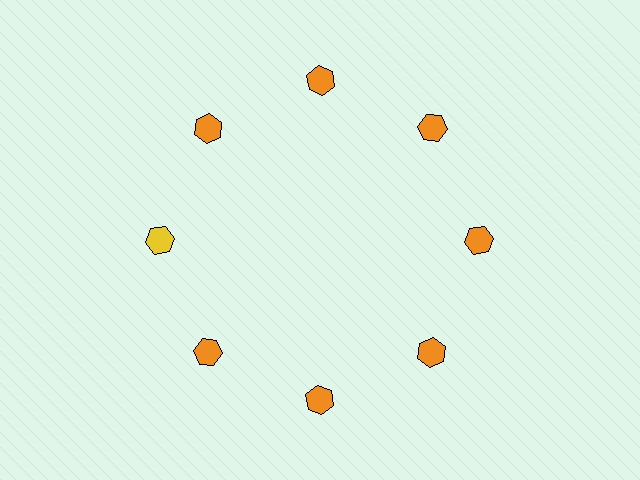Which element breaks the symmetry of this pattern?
The yellow hexagon at roughly the 9 o'clock position breaks the symmetry. All other shapes are orange hexagons.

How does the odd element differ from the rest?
It has a different color: yellow instead of orange.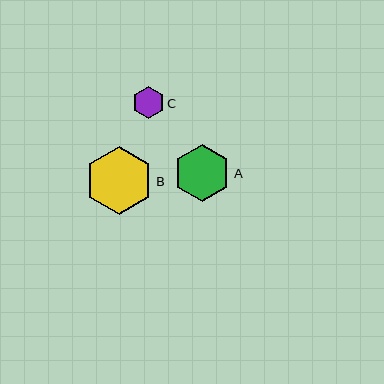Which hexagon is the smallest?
Hexagon C is the smallest with a size of approximately 31 pixels.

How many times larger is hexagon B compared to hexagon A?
Hexagon B is approximately 1.2 times the size of hexagon A.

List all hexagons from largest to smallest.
From largest to smallest: B, A, C.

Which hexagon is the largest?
Hexagon B is the largest with a size of approximately 68 pixels.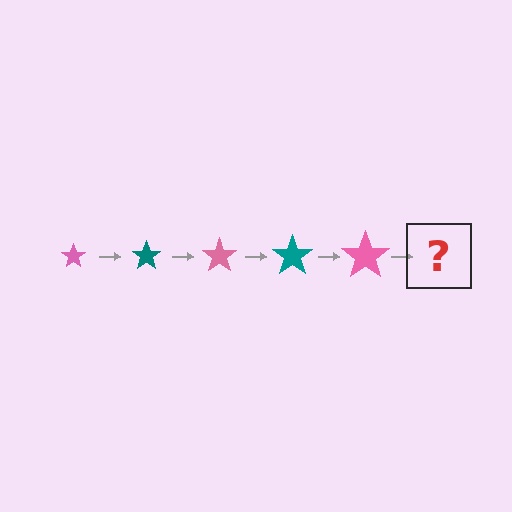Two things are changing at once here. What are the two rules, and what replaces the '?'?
The two rules are that the star grows larger each step and the color cycles through pink and teal. The '?' should be a teal star, larger than the previous one.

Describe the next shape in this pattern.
It should be a teal star, larger than the previous one.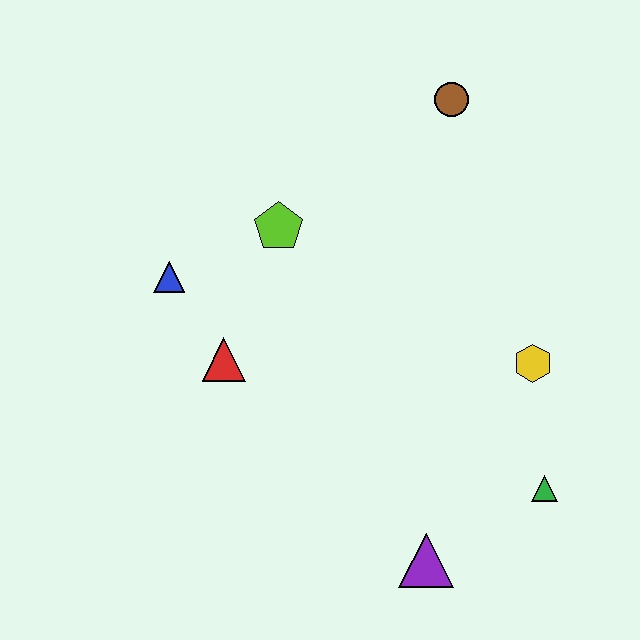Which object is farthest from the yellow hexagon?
The blue triangle is farthest from the yellow hexagon.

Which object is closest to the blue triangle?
The red triangle is closest to the blue triangle.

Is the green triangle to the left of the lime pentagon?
No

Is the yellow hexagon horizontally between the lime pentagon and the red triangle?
No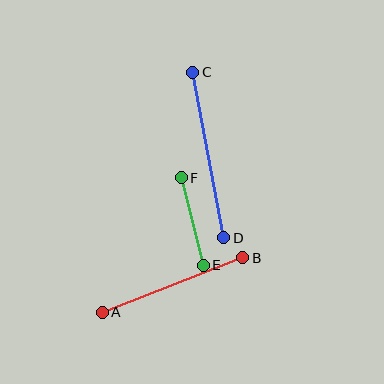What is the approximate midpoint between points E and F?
The midpoint is at approximately (192, 221) pixels.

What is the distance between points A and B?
The distance is approximately 150 pixels.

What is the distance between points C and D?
The distance is approximately 168 pixels.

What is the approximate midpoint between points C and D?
The midpoint is at approximately (208, 155) pixels.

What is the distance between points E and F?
The distance is approximately 90 pixels.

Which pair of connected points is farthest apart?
Points C and D are farthest apart.